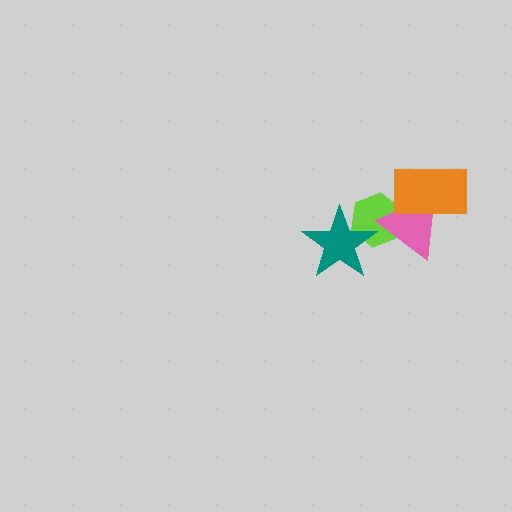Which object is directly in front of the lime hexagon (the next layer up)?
The pink triangle is directly in front of the lime hexagon.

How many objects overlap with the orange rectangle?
1 object overlaps with the orange rectangle.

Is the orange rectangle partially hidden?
No, no other shape covers it.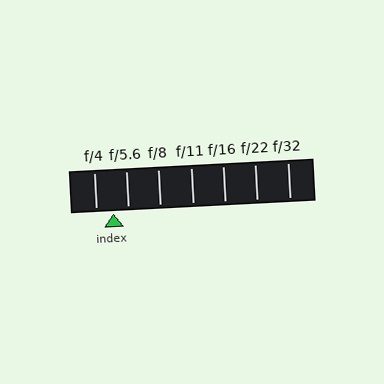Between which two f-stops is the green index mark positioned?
The index mark is between f/4 and f/5.6.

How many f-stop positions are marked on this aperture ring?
There are 7 f-stop positions marked.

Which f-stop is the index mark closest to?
The index mark is closest to f/5.6.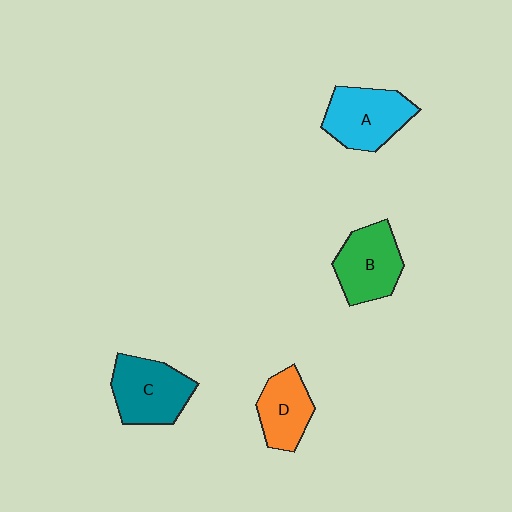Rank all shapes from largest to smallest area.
From largest to smallest: C (teal), A (cyan), B (green), D (orange).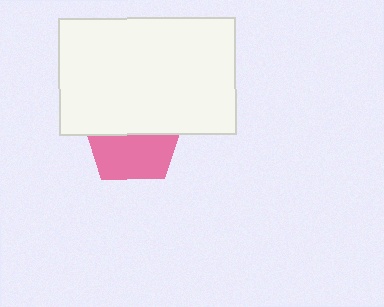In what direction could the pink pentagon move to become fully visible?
The pink pentagon could move down. That would shift it out from behind the white rectangle entirely.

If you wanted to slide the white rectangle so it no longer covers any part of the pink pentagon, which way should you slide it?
Slide it up — that is the most direct way to separate the two shapes.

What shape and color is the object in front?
The object in front is a white rectangle.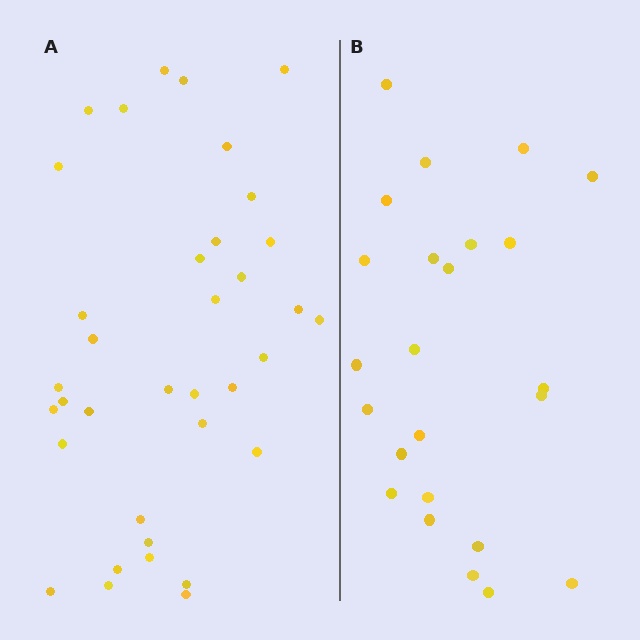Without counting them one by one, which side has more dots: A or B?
Region A (the left region) has more dots.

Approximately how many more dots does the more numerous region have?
Region A has roughly 12 or so more dots than region B.